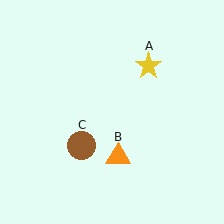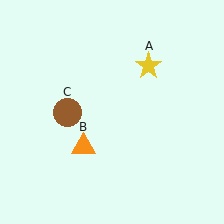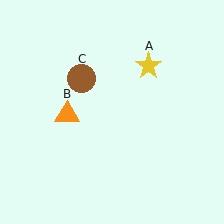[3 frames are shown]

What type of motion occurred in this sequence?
The orange triangle (object B), brown circle (object C) rotated clockwise around the center of the scene.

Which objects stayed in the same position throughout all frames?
Yellow star (object A) remained stationary.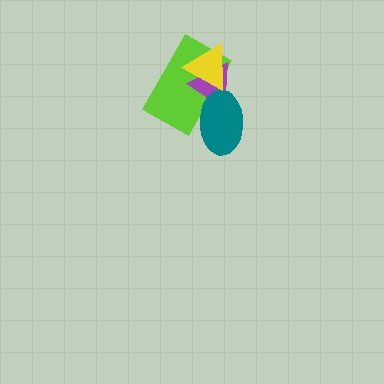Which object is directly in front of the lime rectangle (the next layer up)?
The purple triangle is directly in front of the lime rectangle.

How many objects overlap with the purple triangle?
3 objects overlap with the purple triangle.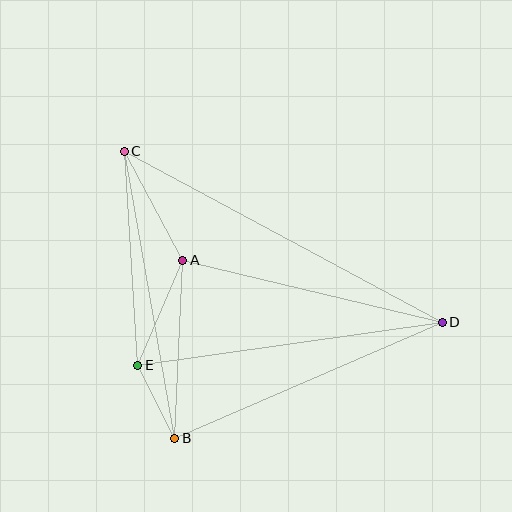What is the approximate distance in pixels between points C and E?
The distance between C and E is approximately 214 pixels.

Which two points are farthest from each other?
Points C and D are farthest from each other.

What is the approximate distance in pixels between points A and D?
The distance between A and D is approximately 267 pixels.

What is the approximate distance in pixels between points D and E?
The distance between D and E is approximately 308 pixels.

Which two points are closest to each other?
Points B and E are closest to each other.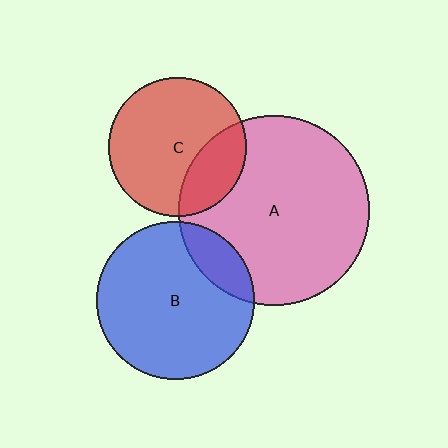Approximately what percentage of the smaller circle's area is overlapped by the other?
Approximately 15%.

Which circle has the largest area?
Circle A (pink).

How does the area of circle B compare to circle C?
Approximately 1.3 times.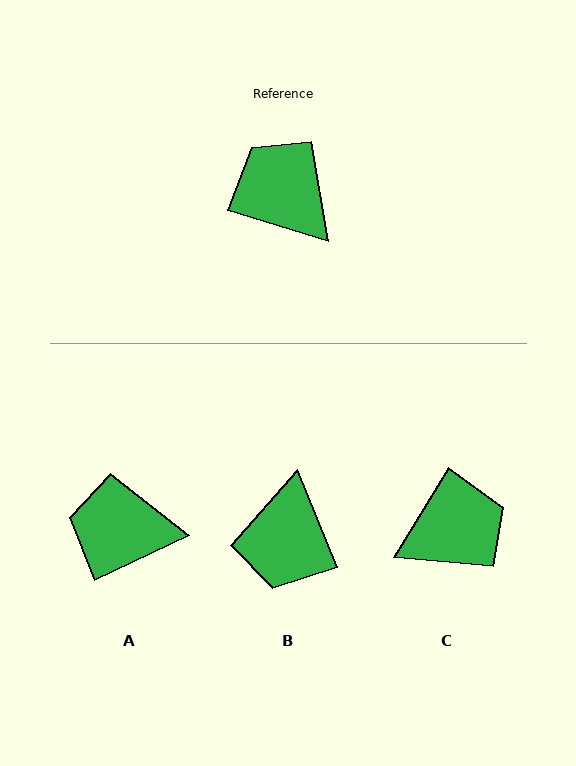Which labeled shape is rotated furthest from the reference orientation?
B, about 129 degrees away.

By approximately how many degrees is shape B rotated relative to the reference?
Approximately 129 degrees counter-clockwise.